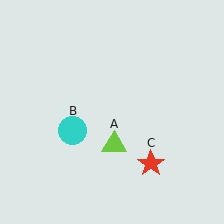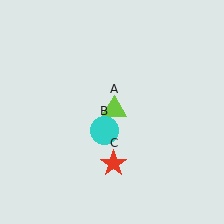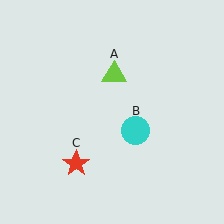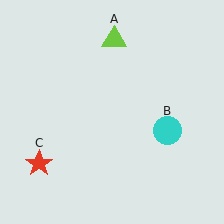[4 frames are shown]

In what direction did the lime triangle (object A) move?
The lime triangle (object A) moved up.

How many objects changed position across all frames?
3 objects changed position: lime triangle (object A), cyan circle (object B), red star (object C).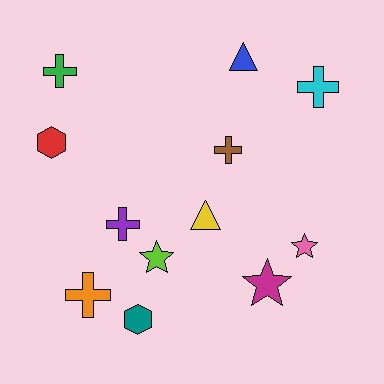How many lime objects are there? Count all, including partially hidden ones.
There is 1 lime object.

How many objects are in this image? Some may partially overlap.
There are 12 objects.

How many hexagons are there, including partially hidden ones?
There are 2 hexagons.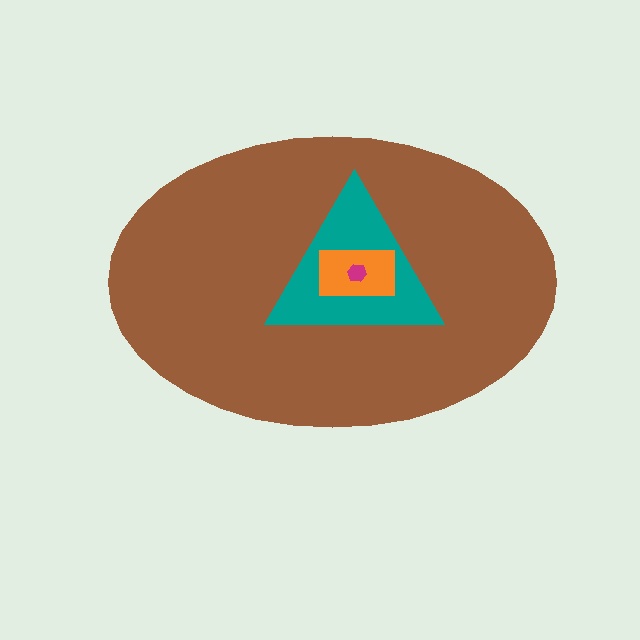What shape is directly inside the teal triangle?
The orange rectangle.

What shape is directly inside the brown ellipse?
The teal triangle.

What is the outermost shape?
The brown ellipse.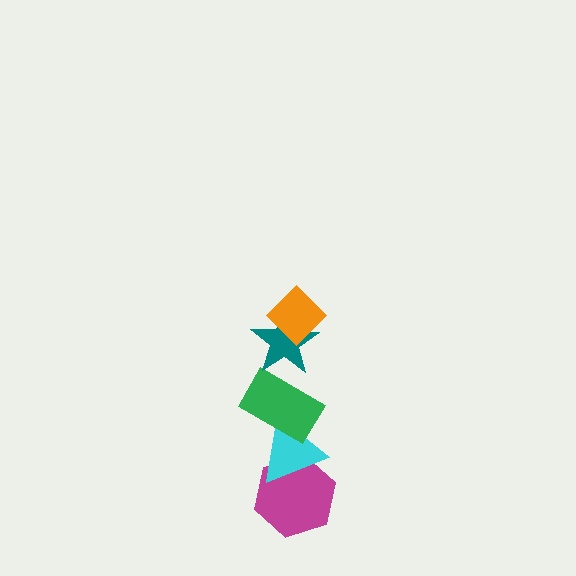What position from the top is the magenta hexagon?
The magenta hexagon is 5th from the top.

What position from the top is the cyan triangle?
The cyan triangle is 4th from the top.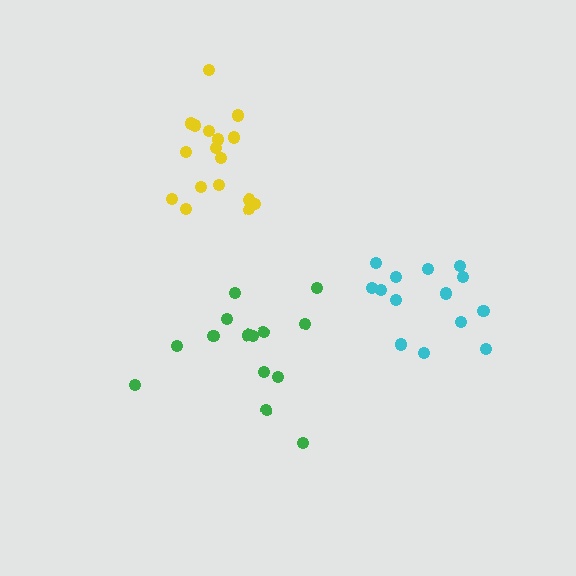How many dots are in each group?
Group 1: 14 dots, Group 2: 17 dots, Group 3: 14 dots (45 total).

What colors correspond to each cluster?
The clusters are colored: green, yellow, cyan.